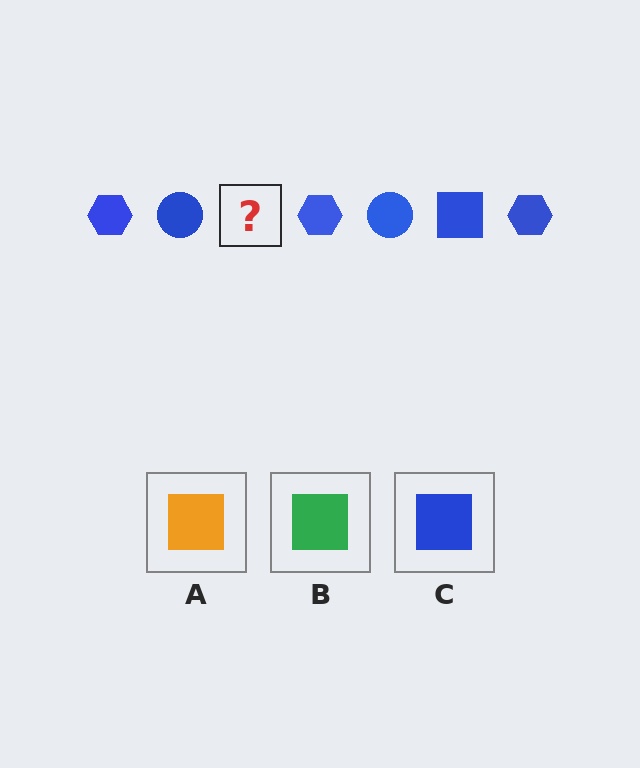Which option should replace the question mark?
Option C.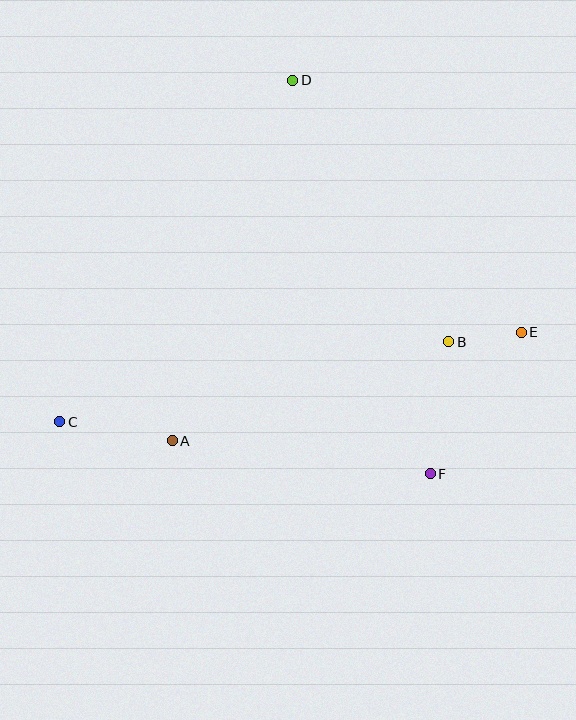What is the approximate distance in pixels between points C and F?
The distance between C and F is approximately 374 pixels.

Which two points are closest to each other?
Points B and E are closest to each other.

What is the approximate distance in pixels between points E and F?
The distance between E and F is approximately 169 pixels.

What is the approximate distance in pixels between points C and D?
The distance between C and D is approximately 413 pixels.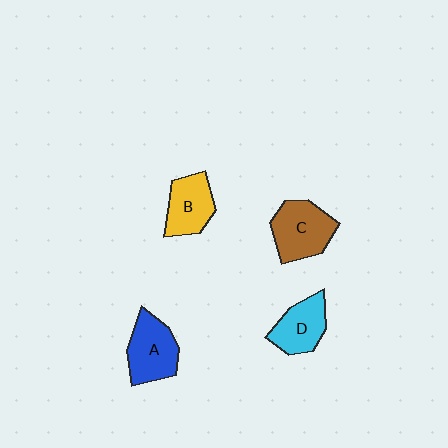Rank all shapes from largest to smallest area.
From largest to smallest: C (brown), A (blue), B (yellow), D (cyan).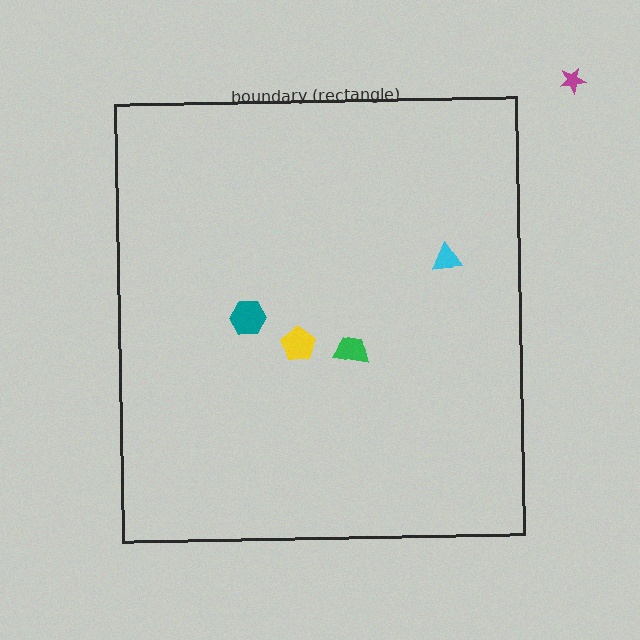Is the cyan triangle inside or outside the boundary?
Inside.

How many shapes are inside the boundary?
4 inside, 1 outside.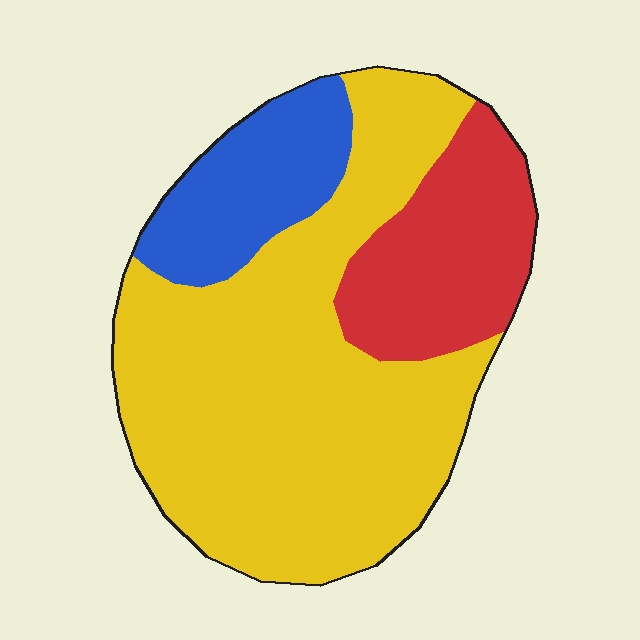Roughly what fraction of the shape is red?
Red covers 20% of the shape.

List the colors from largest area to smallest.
From largest to smallest: yellow, red, blue.